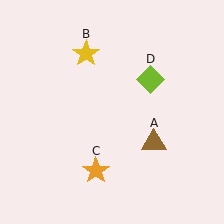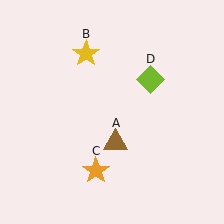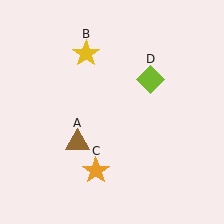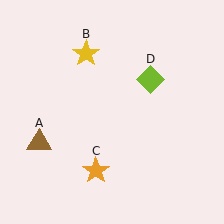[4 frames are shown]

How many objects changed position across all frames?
1 object changed position: brown triangle (object A).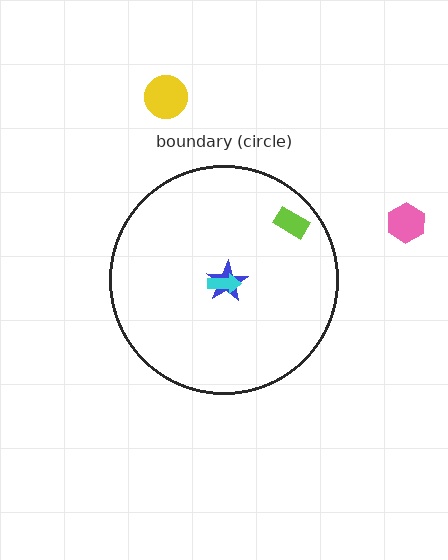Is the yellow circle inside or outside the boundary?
Outside.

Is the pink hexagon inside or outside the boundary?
Outside.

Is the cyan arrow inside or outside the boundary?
Inside.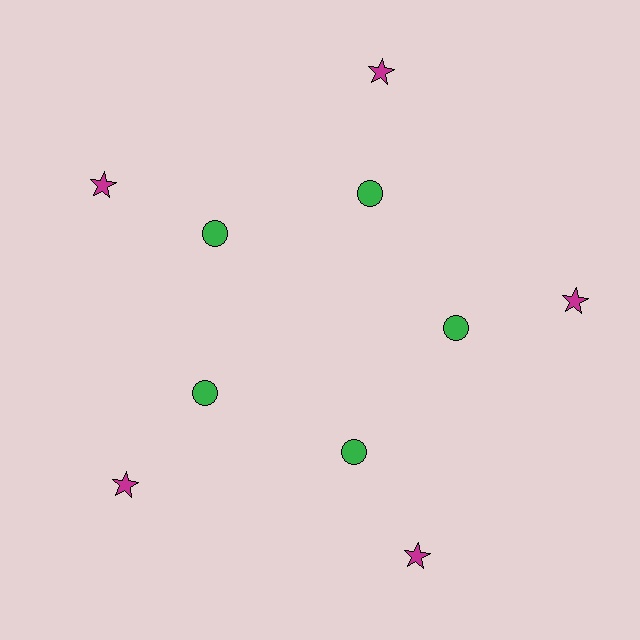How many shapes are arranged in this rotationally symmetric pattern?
There are 10 shapes, arranged in 5 groups of 2.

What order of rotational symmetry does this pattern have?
This pattern has 5-fold rotational symmetry.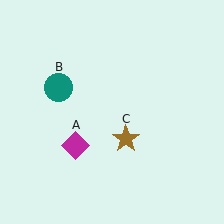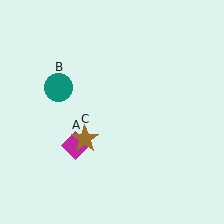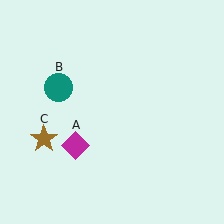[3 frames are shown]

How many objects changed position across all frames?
1 object changed position: brown star (object C).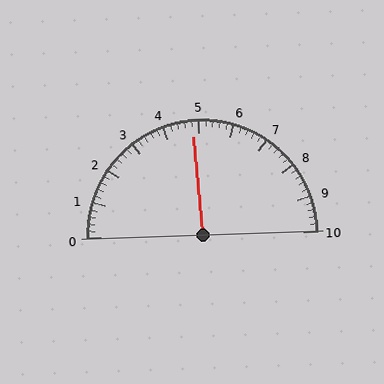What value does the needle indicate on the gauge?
The needle indicates approximately 4.8.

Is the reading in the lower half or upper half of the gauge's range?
The reading is in the lower half of the range (0 to 10).